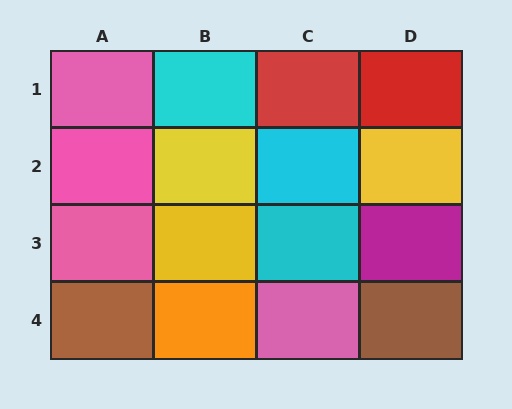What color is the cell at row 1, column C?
Red.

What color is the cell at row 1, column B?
Cyan.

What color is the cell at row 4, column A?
Brown.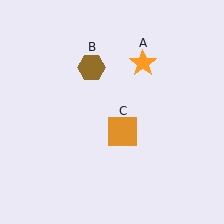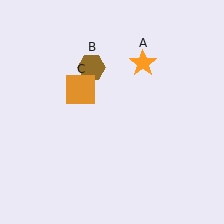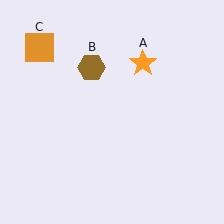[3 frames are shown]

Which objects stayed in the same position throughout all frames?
Orange star (object A) and brown hexagon (object B) remained stationary.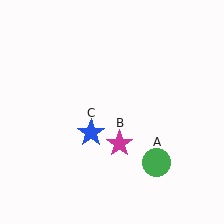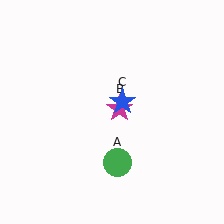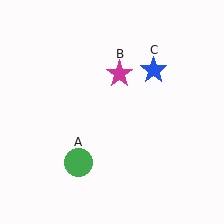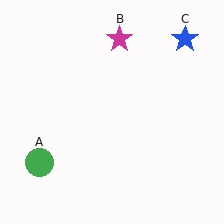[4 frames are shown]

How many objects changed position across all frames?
3 objects changed position: green circle (object A), magenta star (object B), blue star (object C).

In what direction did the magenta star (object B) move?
The magenta star (object B) moved up.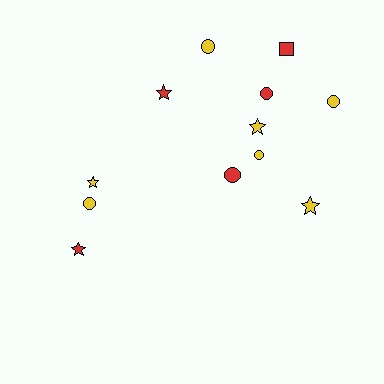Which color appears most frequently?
Yellow, with 7 objects.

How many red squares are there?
There is 1 red square.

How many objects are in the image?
There are 12 objects.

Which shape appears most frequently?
Circle, with 6 objects.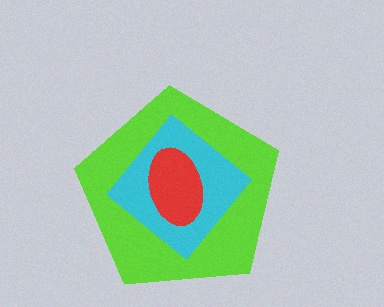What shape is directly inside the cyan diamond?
The red ellipse.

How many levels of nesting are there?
3.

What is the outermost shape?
The lime pentagon.